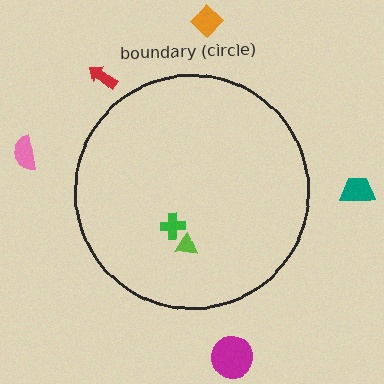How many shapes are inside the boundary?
2 inside, 5 outside.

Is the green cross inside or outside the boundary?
Inside.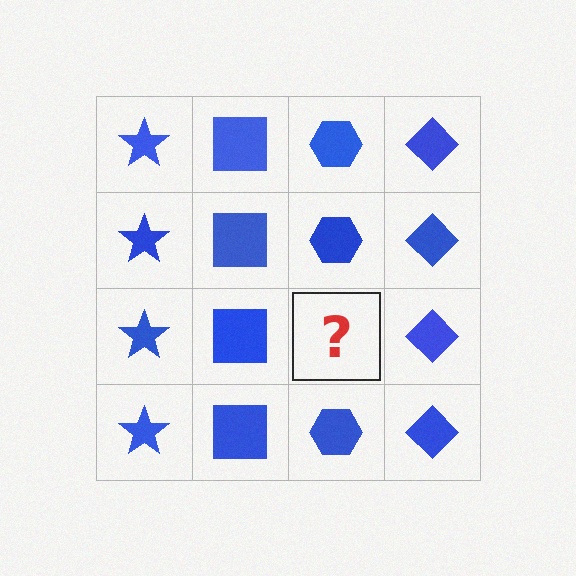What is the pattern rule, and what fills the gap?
The rule is that each column has a consistent shape. The gap should be filled with a blue hexagon.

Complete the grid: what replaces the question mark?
The question mark should be replaced with a blue hexagon.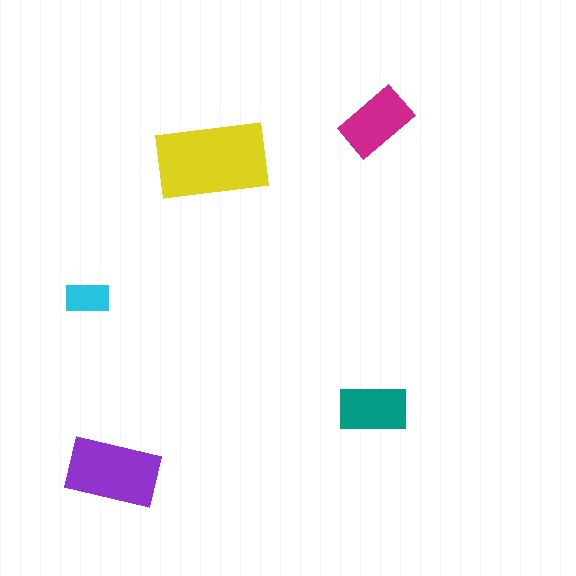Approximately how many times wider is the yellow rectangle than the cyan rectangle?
About 2.5 times wider.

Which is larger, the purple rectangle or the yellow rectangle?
The yellow one.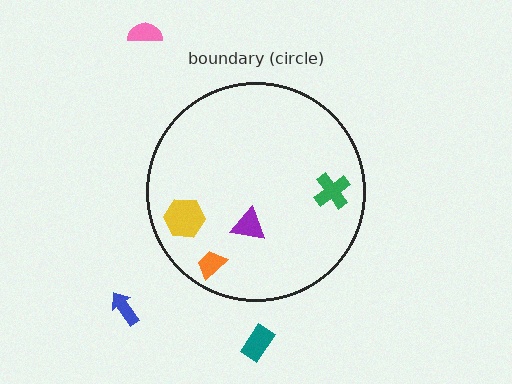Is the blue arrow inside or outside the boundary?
Outside.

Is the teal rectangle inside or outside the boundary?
Outside.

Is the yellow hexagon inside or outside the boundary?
Inside.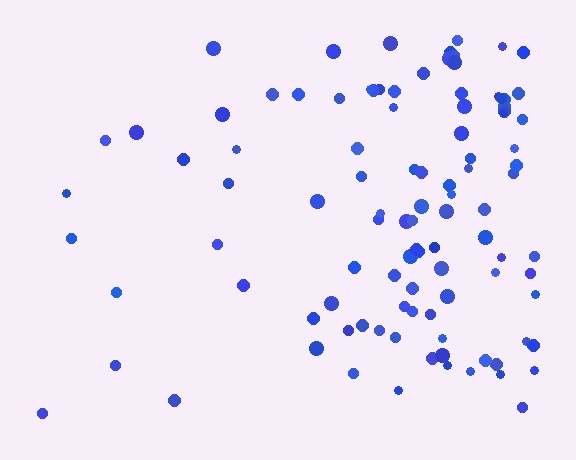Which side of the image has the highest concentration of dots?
The right.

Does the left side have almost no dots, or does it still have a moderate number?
Still a moderate number, just noticeably fewer than the right.